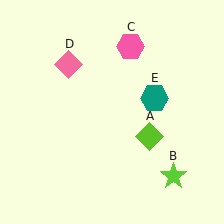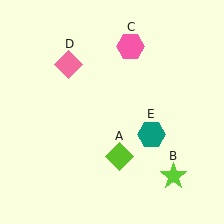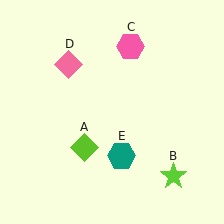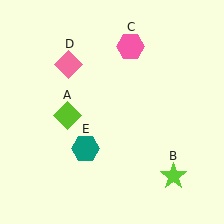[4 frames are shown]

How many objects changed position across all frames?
2 objects changed position: lime diamond (object A), teal hexagon (object E).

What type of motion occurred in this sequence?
The lime diamond (object A), teal hexagon (object E) rotated clockwise around the center of the scene.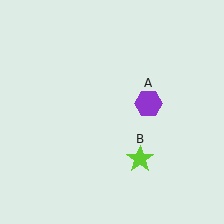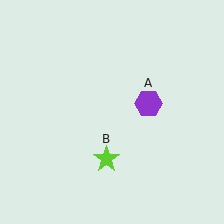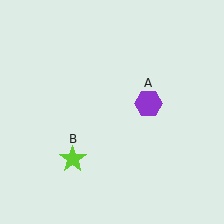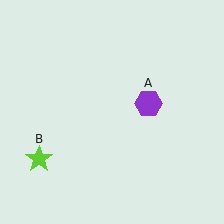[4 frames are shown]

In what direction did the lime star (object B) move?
The lime star (object B) moved left.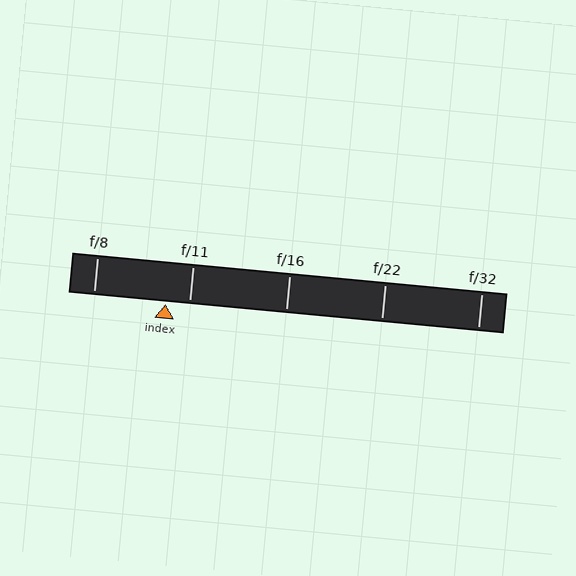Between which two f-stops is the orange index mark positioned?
The index mark is between f/8 and f/11.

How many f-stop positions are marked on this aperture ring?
There are 5 f-stop positions marked.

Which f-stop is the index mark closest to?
The index mark is closest to f/11.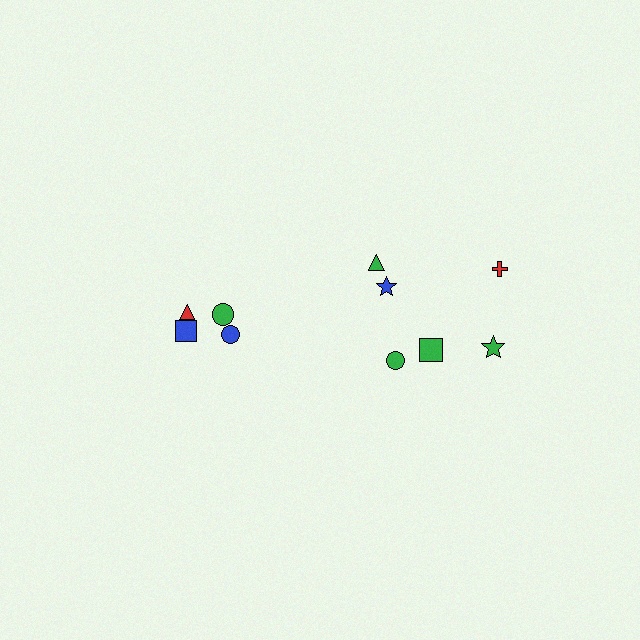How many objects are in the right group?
There are 6 objects.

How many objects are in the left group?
There are 4 objects.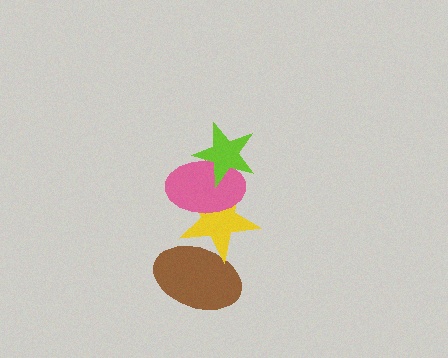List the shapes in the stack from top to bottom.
From top to bottom: the lime star, the pink ellipse, the yellow star, the brown ellipse.